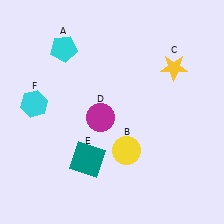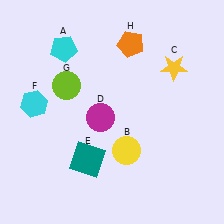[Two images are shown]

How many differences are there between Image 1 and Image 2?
There are 2 differences between the two images.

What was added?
A lime circle (G), an orange pentagon (H) were added in Image 2.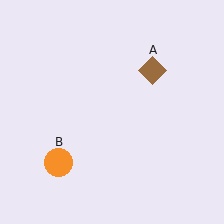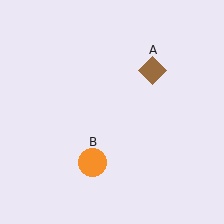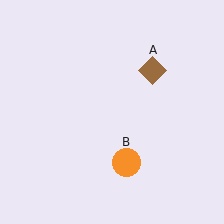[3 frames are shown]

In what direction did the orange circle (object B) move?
The orange circle (object B) moved right.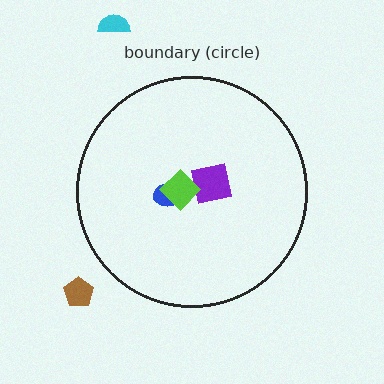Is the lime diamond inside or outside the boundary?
Inside.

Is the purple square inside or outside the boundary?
Inside.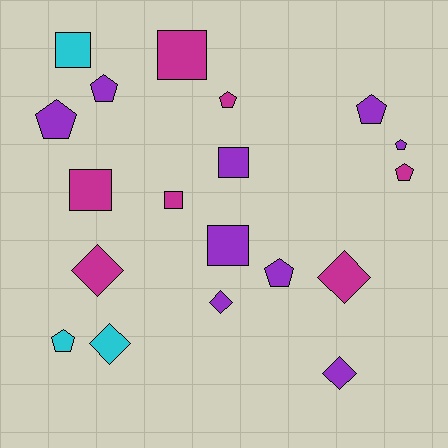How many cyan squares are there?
There is 1 cyan square.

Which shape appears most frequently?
Pentagon, with 8 objects.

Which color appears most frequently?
Purple, with 9 objects.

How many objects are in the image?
There are 19 objects.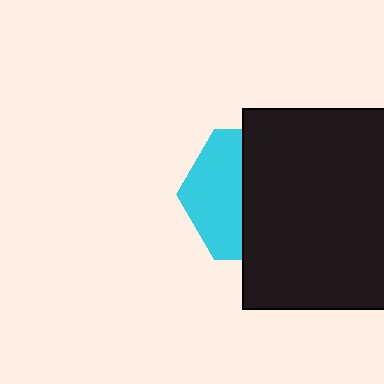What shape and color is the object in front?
The object in front is a black square.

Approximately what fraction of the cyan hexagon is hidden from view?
Roughly 59% of the cyan hexagon is hidden behind the black square.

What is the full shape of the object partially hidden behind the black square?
The partially hidden object is a cyan hexagon.